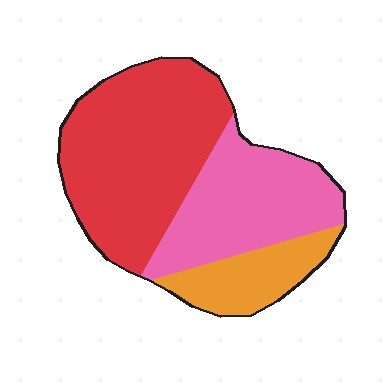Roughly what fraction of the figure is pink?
Pink covers around 35% of the figure.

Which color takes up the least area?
Orange, at roughly 15%.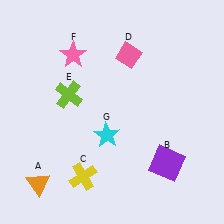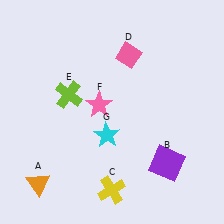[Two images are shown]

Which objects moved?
The objects that moved are: the yellow cross (C), the pink star (F).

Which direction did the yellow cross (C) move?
The yellow cross (C) moved right.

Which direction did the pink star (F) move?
The pink star (F) moved down.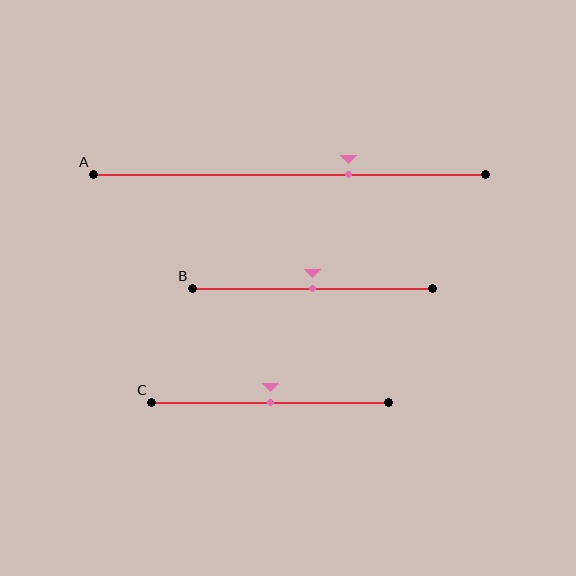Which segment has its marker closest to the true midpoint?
Segment B has its marker closest to the true midpoint.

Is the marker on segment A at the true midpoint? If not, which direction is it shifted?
No, the marker on segment A is shifted to the right by about 15% of the segment length.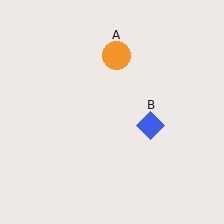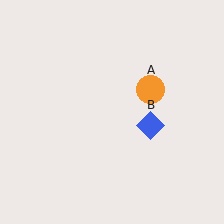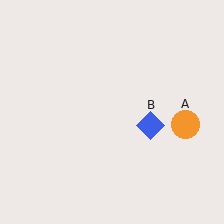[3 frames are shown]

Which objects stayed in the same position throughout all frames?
Blue diamond (object B) remained stationary.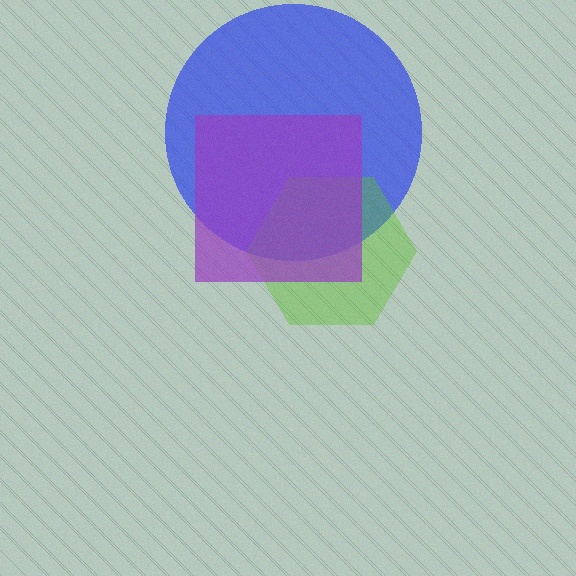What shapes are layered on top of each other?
The layered shapes are: a blue circle, a lime hexagon, a purple square.